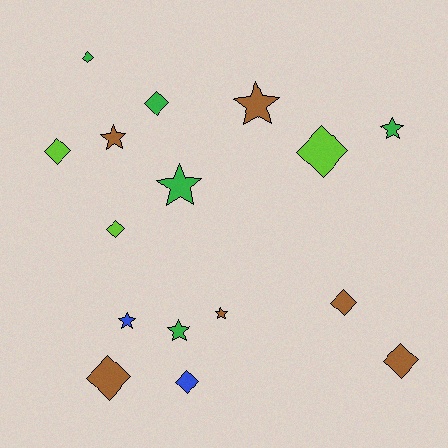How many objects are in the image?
There are 16 objects.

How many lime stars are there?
There are no lime stars.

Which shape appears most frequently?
Diamond, with 9 objects.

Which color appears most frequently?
Brown, with 6 objects.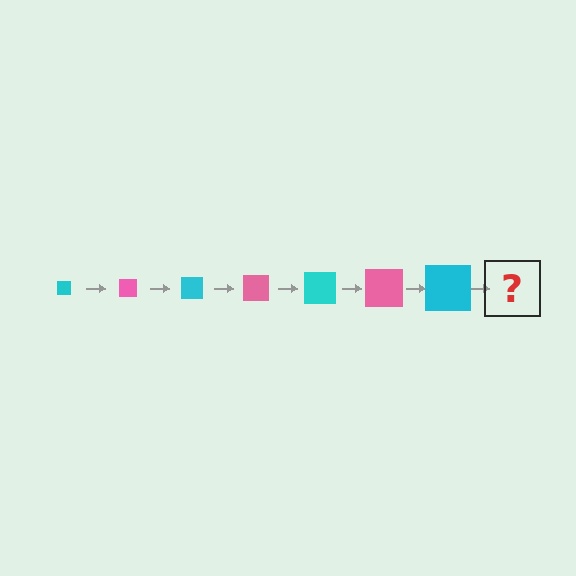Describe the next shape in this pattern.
It should be a pink square, larger than the previous one.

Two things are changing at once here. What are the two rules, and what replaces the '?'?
The two rules are that the square grows larger each step and the color cycles through cyan and pink. The '?' should be a pink square, larger than the previous one.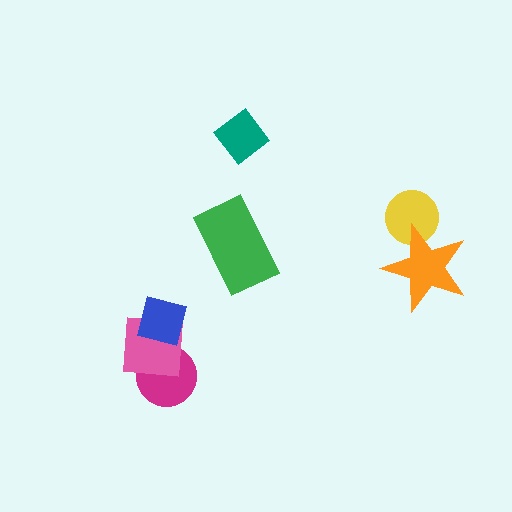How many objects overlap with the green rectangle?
0 objects overlap with the green rectangle.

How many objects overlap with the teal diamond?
0 objects overlap with the teal diamond.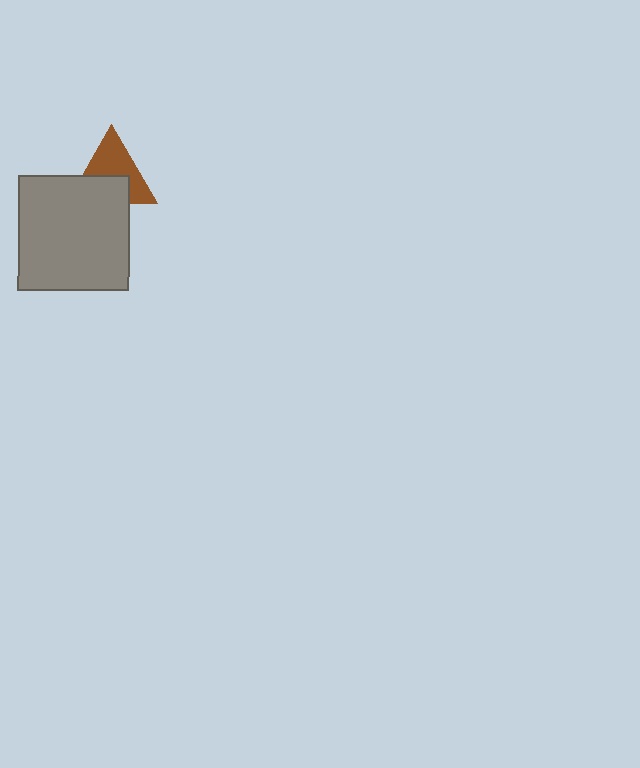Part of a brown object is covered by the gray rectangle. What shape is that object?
It is a triangle.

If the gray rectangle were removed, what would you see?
You would see the complete brown triangle.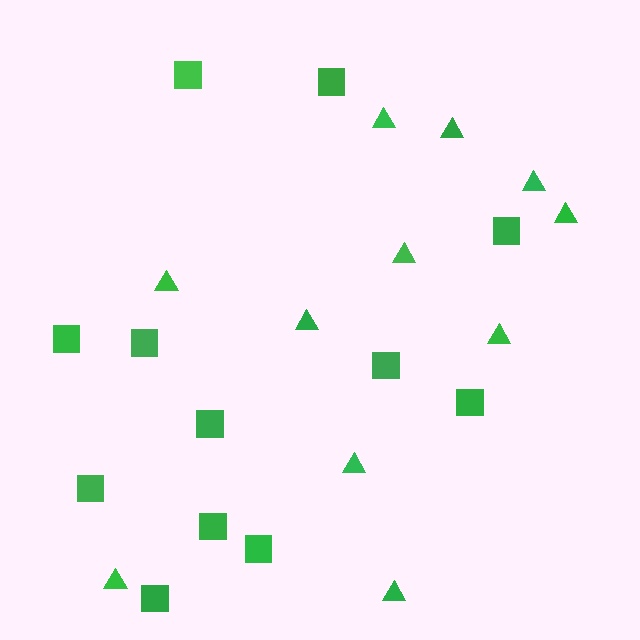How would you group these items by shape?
There are 2 groups: one group of triangles (11) and one group of squares (12).